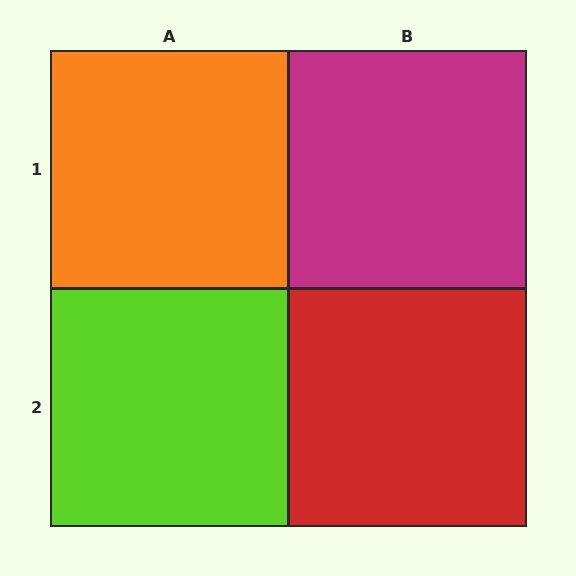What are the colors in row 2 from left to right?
Lime, red.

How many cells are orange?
1 cell is orange.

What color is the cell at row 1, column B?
Magenta.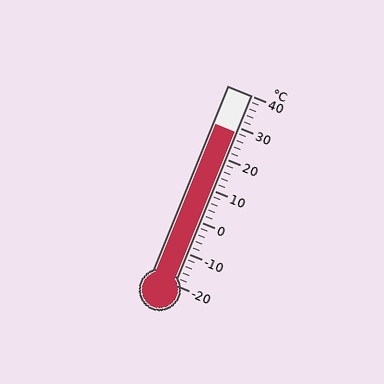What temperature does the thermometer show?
The thermometer shows approximately 28°C.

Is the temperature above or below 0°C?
The temperature is above 0°C.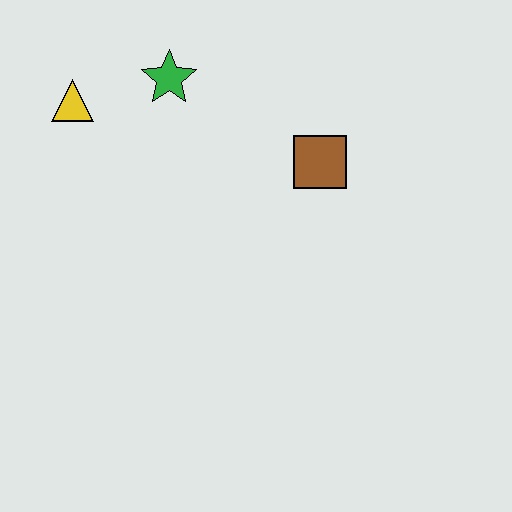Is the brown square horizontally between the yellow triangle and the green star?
No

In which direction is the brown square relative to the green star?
The brown square is to the right of the green star.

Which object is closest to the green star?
The yellow triangle is closest to the green star.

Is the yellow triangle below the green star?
Yes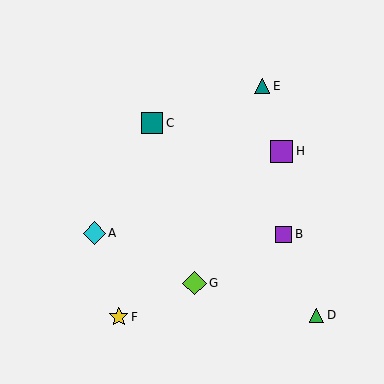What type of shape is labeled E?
Shape E is a teal triangle.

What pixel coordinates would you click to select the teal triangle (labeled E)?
Click at (262, 86) to select the teal triangle E.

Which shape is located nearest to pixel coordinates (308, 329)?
The green triangle (labeled D) at (317, 315) is nearest to that location.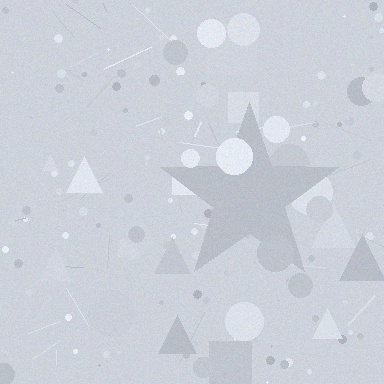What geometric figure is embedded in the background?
A star is embedded in the background.